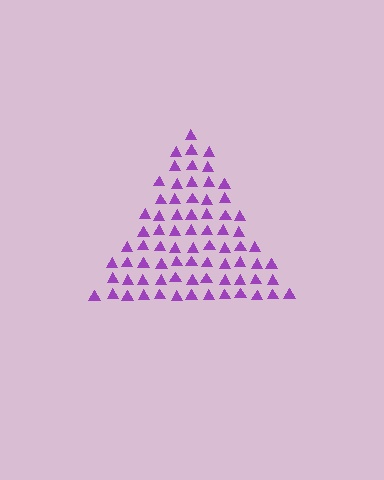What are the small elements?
The small elements are triangles.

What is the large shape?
The large shape is a triangle.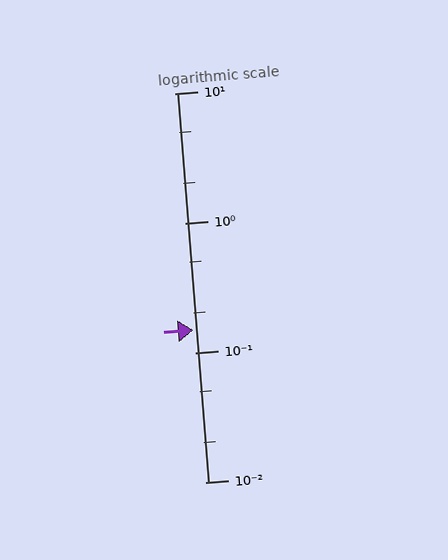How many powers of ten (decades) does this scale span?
The scale spans 3 decades, from 0.01 to 10.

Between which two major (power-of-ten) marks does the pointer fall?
The pointer is between 0.1 and 1.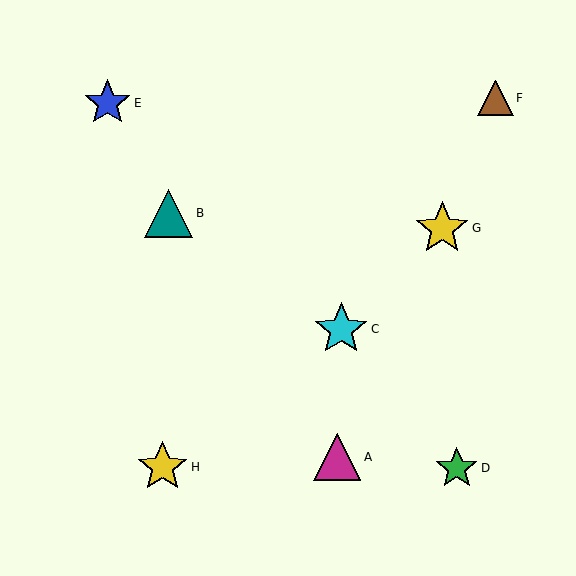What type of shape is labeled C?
Shape C is a cyan star.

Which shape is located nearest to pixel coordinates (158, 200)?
The teal triangle (labeled B) at (169, 213) is nearest to that location.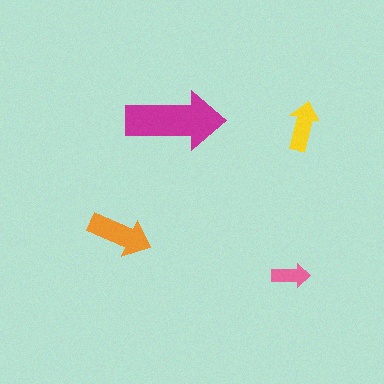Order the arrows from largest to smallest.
the magenta one, the orange one, the yellow one, the pink one.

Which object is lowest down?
The pink arrow is bottommost.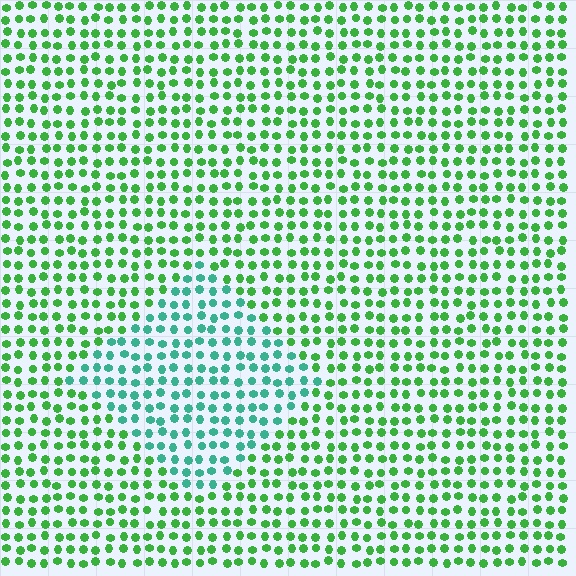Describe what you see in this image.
The image is filled with small green elements in a uniform arrangement. A diamond-shaped region is visible where the elements are tinted to a slightly different hue, forming a subtle color boundary.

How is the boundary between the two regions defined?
The boundary is defined purely by a slight shift in hue (about 42 degrees). Spacing, size, and orientation are identical on both sides.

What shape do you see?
I see a diamond.